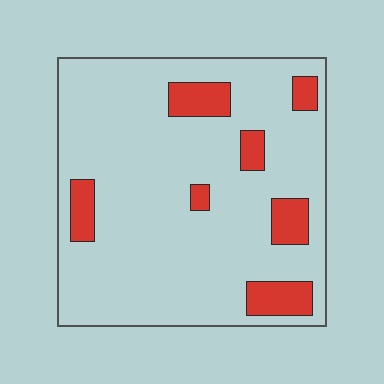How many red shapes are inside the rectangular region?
7.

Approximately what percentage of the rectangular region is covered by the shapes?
Approximately 15%.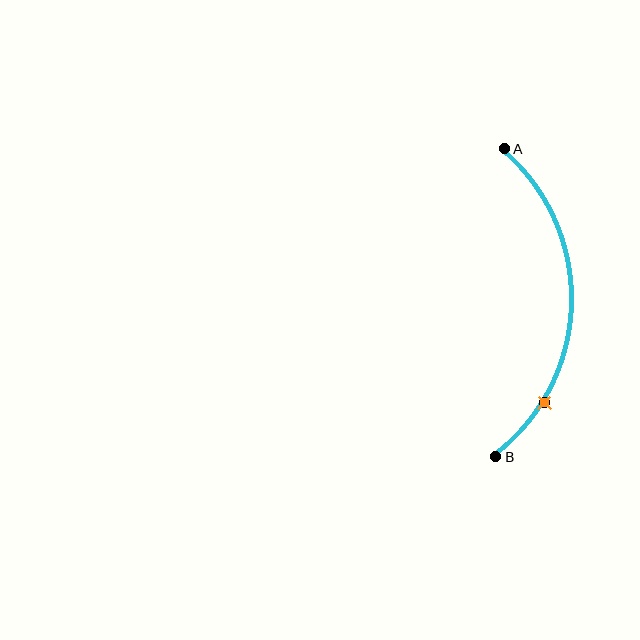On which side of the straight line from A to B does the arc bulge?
The arc bulges to the right of the straight line connecting A and B.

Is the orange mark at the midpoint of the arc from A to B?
No. The orange mark lies on the arc but is closer to endpoint B. The arc midpoint would be at the point on the curve equidistant along the arc from both A and B.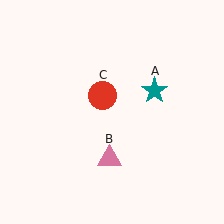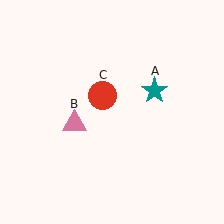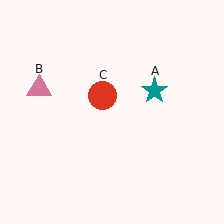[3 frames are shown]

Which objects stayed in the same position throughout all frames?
Teal star (object A) and red circle (object C) remained stationary.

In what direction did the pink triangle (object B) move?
The pink triangle (object B) moved up and to the left.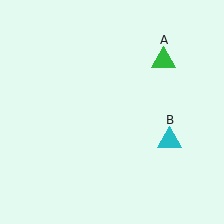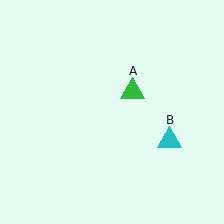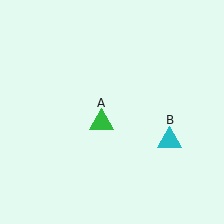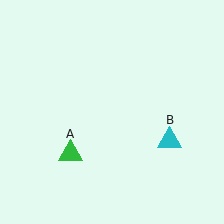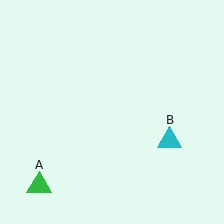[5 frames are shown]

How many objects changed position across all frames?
1 object changed position: green triangle (object A).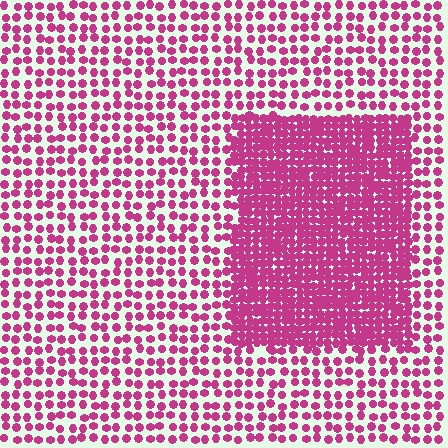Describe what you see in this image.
The image contains small magenta elements arranged at two different densities. A rectangle-shaped region is visible where the elements are more densely packed than the surrounding area.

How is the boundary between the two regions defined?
The boundary is defined by a change in element density (approximately 2.4x ratio). All elements are the same color, size, and shape.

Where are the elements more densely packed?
The elements are more densely packed inside the rectangle boundary.